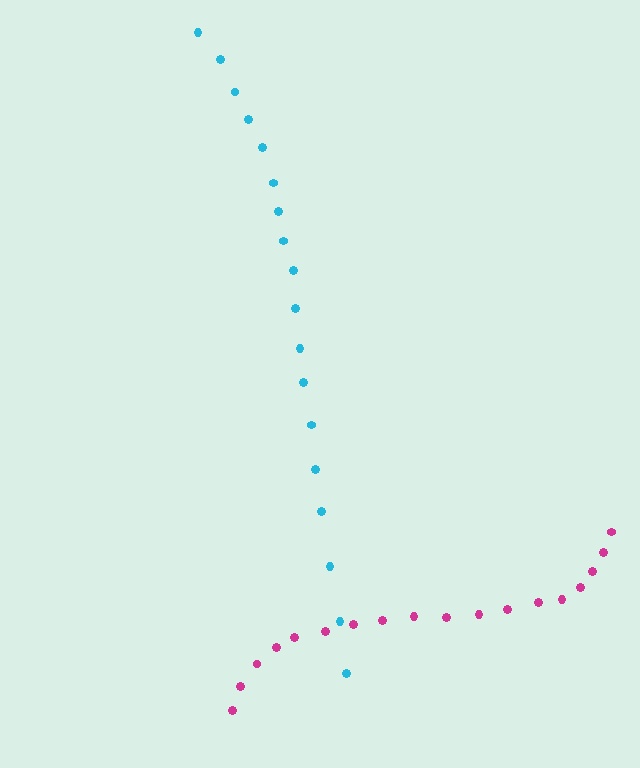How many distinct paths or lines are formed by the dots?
There are 2 distinct paths.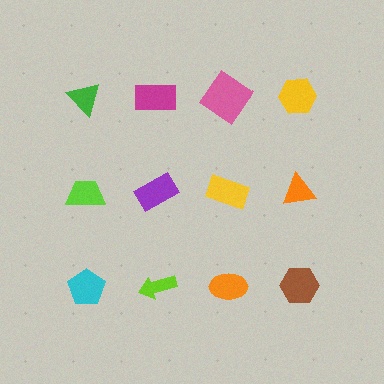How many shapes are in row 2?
4 shapes.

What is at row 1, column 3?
A pink diamond.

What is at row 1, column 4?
A yellow hexagon.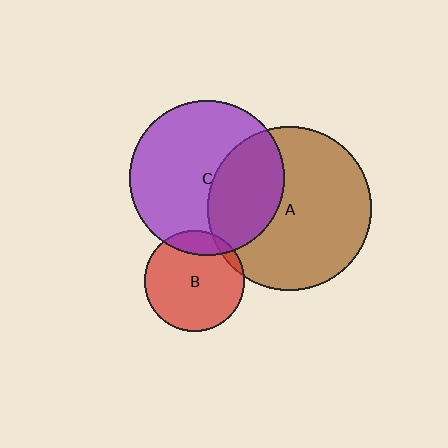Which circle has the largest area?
Circle A (brown).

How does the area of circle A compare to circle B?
Approximately 2.7 times.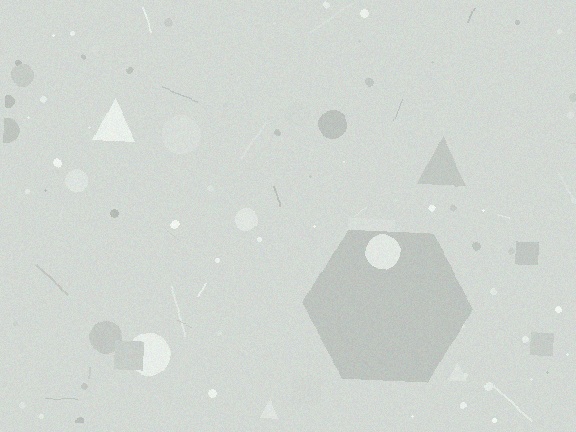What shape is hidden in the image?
A hexagon is hidden in the image.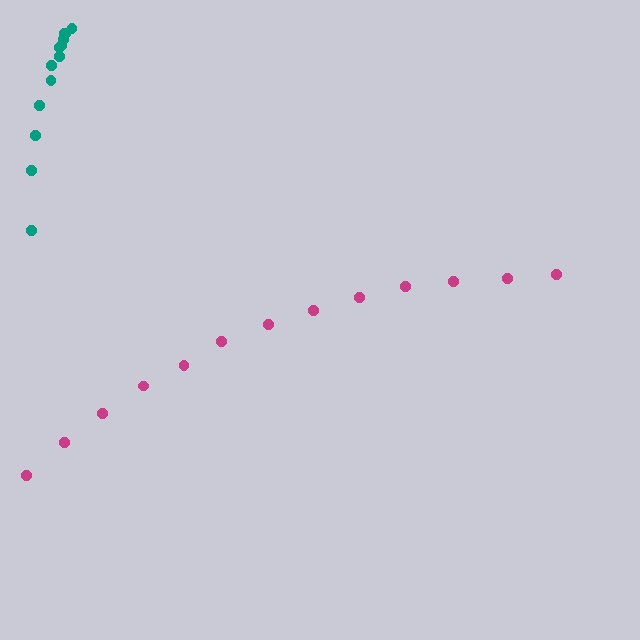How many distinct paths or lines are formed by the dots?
There are 2 distinct paths.